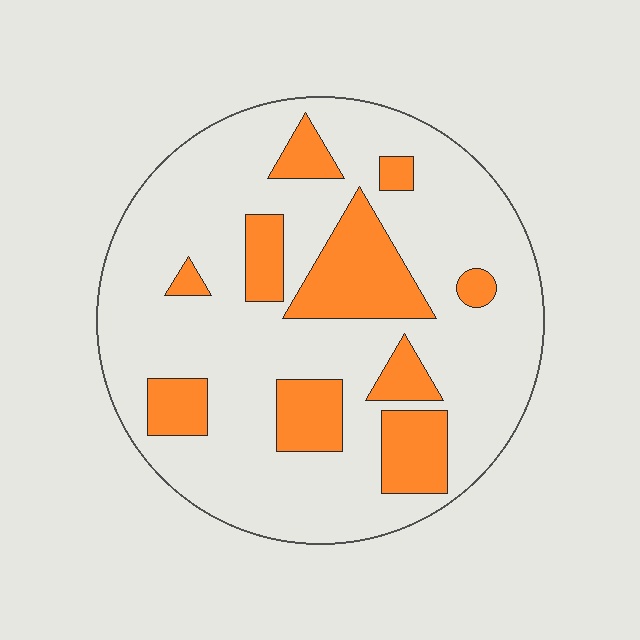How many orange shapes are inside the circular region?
10.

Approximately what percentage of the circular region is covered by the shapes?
Approximately 25%.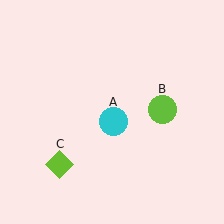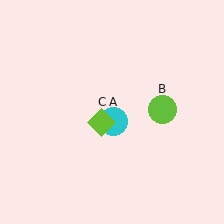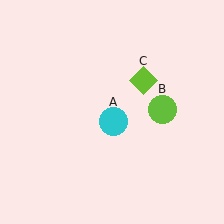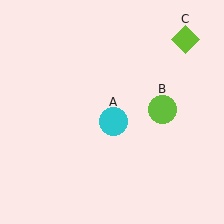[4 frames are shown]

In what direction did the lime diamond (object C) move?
The lime diamond (object C) moved up and to the right.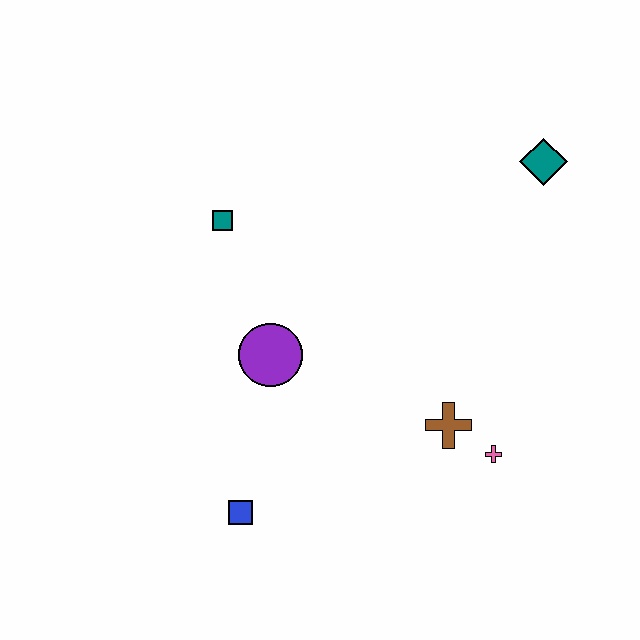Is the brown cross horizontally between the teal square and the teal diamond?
Yes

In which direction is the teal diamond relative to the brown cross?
The teal diamond is above the brown cross.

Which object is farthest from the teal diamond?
The blue square is farthest from the teal diamond.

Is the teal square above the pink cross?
Yes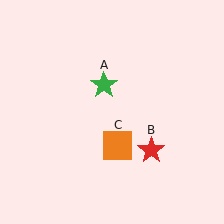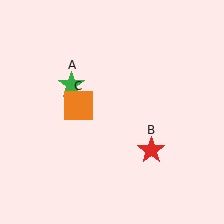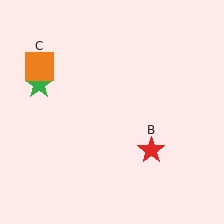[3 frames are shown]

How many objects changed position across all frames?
2 objects changed position: green star (object A), orange square (object C).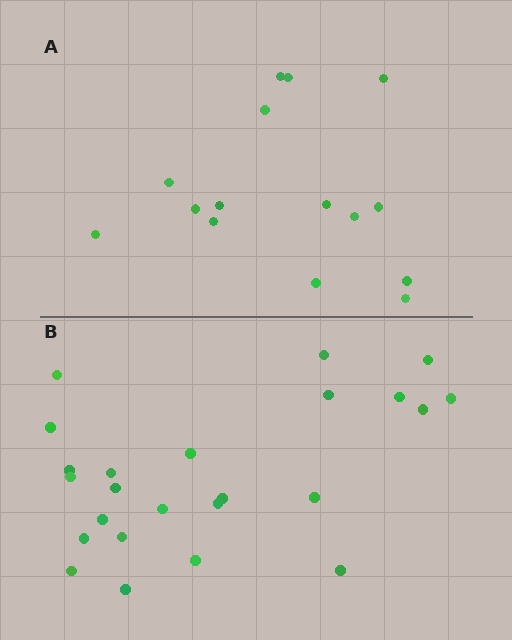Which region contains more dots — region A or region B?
Region B (the bottom region) has more dots.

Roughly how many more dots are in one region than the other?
Region B has roughly 8 or so more dots than region A.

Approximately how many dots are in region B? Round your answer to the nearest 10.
About 20 dots. (The exact count is 24, which rounds to 20.)